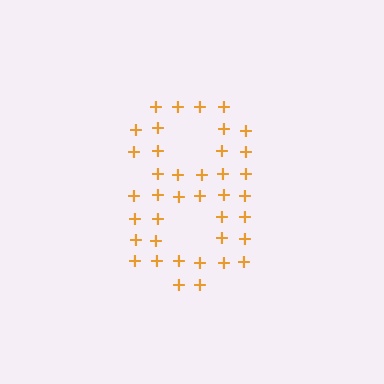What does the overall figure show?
The overall figure shows the digit 8.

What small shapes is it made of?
It is made of small plus signs.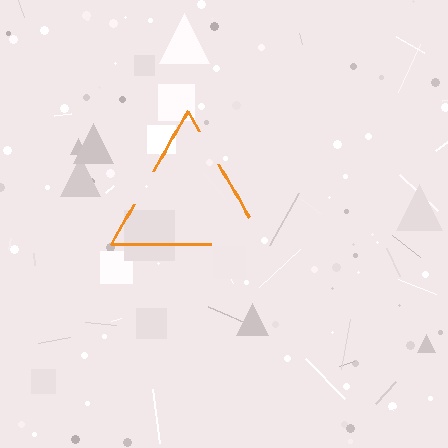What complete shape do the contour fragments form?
The contour fragments form a triangle.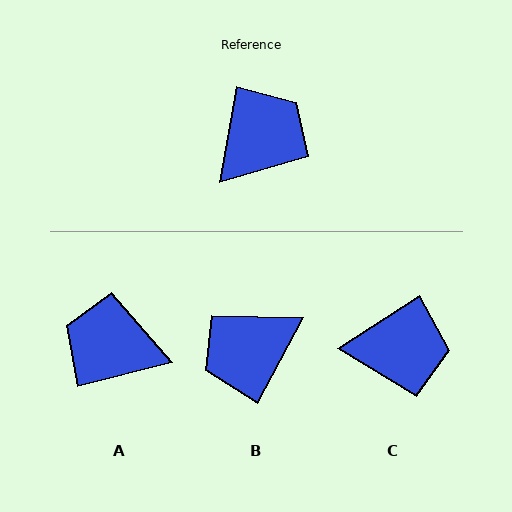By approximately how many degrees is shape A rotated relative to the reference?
Approximately 114 degrees counter-clockwise.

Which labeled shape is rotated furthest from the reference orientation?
B, about 162 degrees away.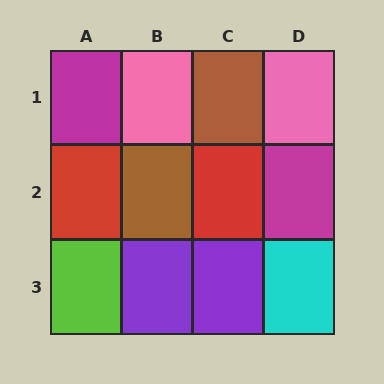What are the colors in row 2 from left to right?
Red, brown, red, magenta.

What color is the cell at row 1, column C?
Brown.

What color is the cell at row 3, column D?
Cyan.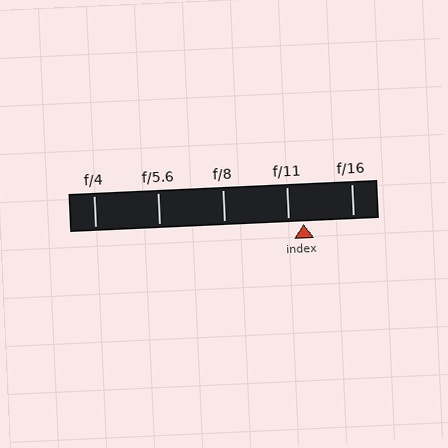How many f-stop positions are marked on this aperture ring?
There are 5 f-stop positions marked.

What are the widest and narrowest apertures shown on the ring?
The widest aperture shown is f/4 and the narrowest is f/16.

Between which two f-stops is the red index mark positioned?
The index mark is between f/11 and f/16.